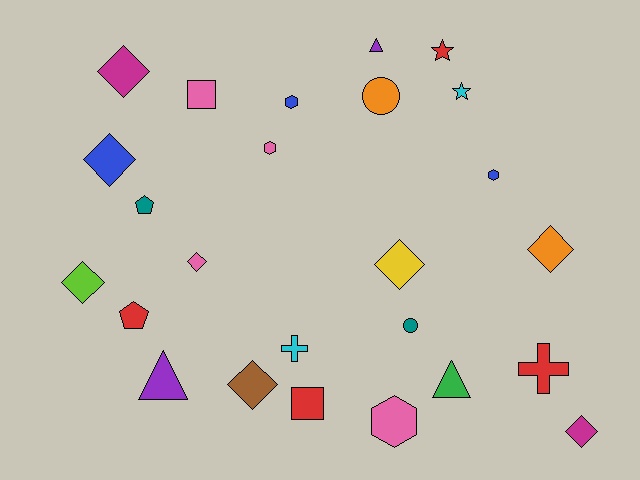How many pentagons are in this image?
There are 2 pentagons.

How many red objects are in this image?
There are 4 red objects.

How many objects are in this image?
There are 25 objects.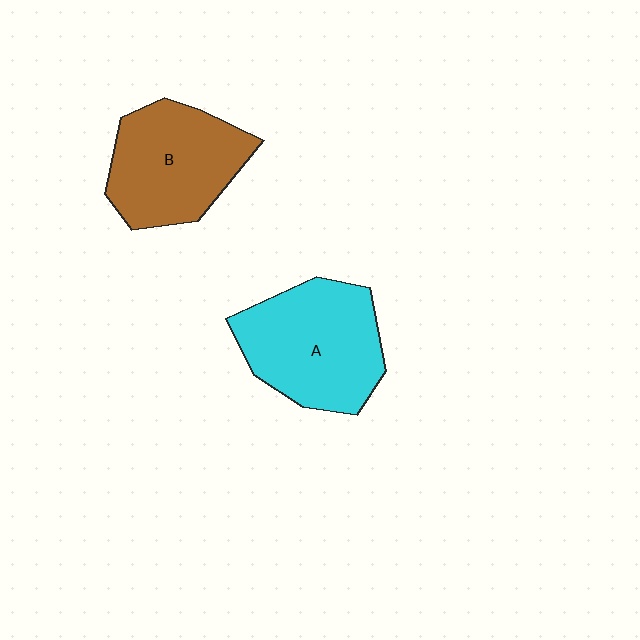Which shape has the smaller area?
Shape B (brown).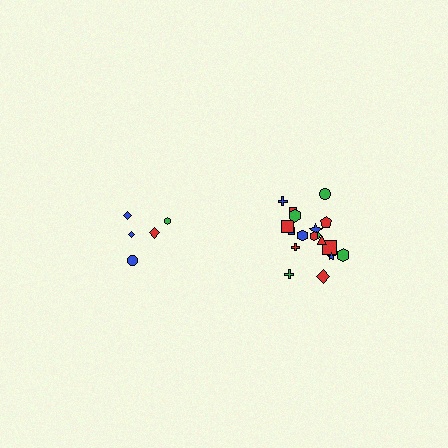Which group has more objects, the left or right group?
The right group.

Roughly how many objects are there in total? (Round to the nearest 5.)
Roughly 25 objects in total.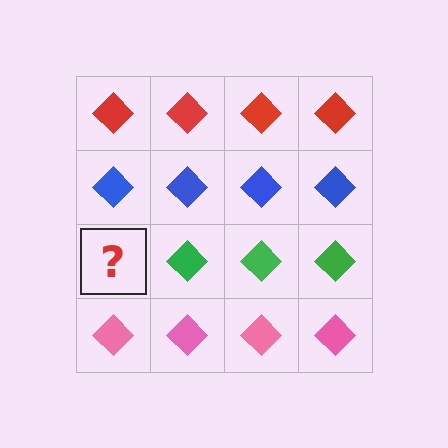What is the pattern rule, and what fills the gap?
The rule is that each row has a consistent color. The gap should be filled with a green diamond.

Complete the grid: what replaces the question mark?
The question mark should be replaced with a green diamond.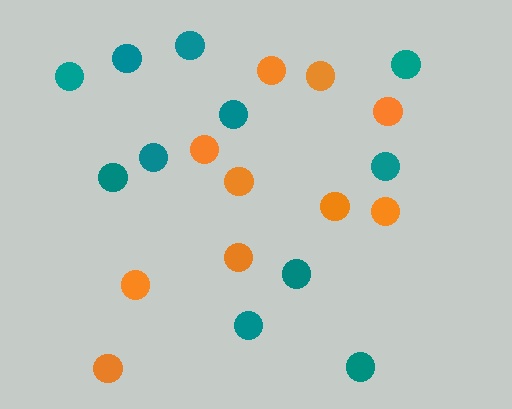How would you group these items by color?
There are 2 groups: one group of teal circles (11) and one group of orange circles (10).